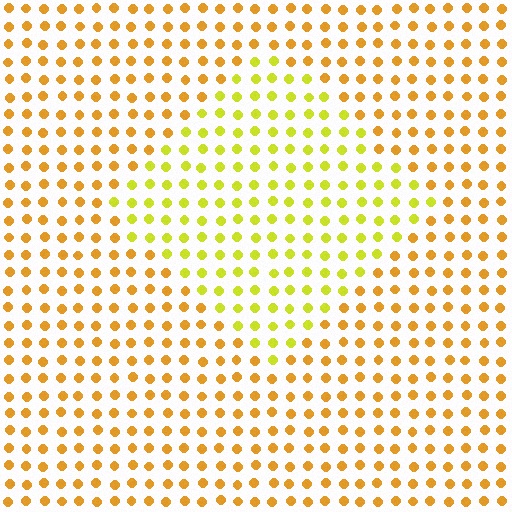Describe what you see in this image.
The image is filled with small orange elements in a uniform arrangement. A diamond-shaped region is visible where the elements are tinted to a slightly different hue, forming a subtle color boundary.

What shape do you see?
I see a diamond.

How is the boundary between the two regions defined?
The boundary is defined purely by a slight shift in hue (about 31 degrees). Spacing, size, and orientation are identical on both sides.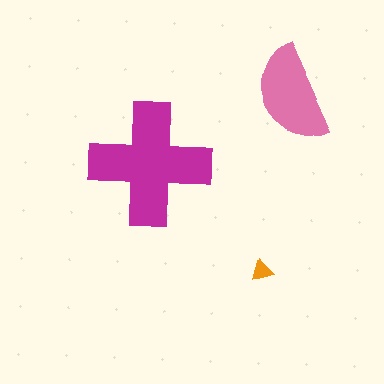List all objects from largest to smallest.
The magenta cross, the pink semicircle, the orange triangle.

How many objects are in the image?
There are 3 objects in the image.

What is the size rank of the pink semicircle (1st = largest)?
2nd.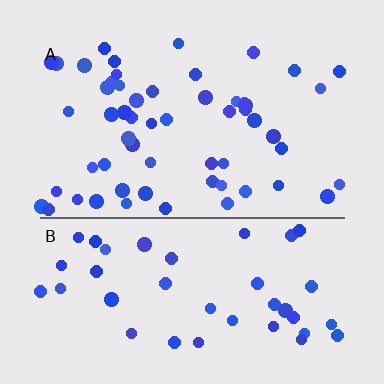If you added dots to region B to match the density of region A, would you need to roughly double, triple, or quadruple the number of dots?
Approximately double.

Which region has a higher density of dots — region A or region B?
A (the top).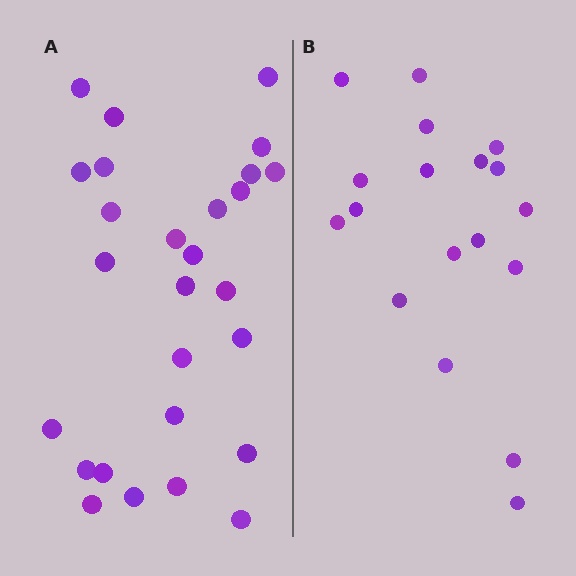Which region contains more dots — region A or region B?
Region A (the left region) has more dots.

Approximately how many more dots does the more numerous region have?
Region A has roughly 8 or so more dots than region B.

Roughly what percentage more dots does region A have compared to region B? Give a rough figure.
About 50% more.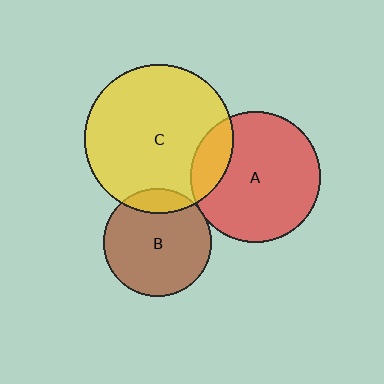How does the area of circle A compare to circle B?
Approximately 1.5 times.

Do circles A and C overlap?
Yes.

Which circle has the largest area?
Circle C (yellow).